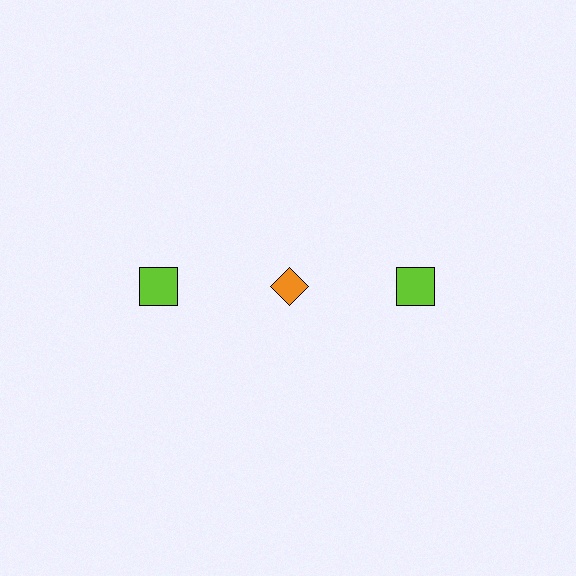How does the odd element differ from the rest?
It differs in both color (orange instead of lime) and shape (diamond instead of square).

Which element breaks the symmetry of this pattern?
The orange diamond in the top row, second from left column breaks the symmetry. All other shapes are lime squares.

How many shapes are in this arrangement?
There are 3 shapes arranged in a grid pattern.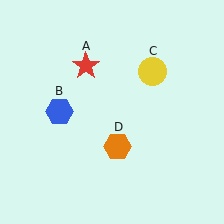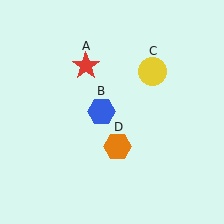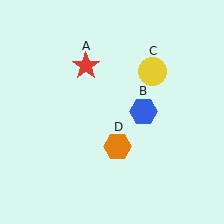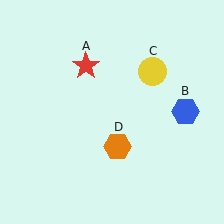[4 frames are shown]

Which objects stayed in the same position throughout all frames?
Red star (object A) and yellow circle (object C) and orange hexagon (object D) remained stationary.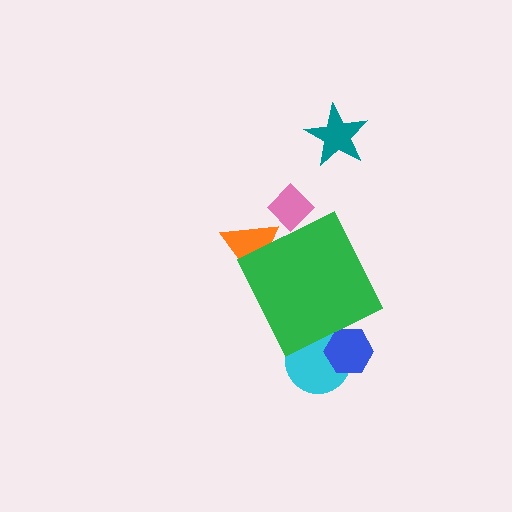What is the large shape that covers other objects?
A green diamond.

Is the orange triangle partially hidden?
Yes, the orange triangle is partially hidden behind the green diamond.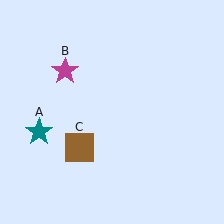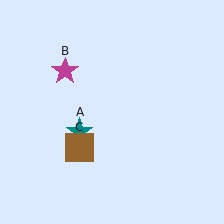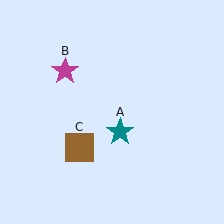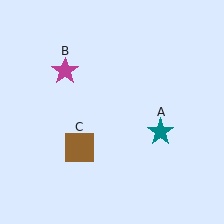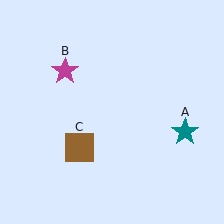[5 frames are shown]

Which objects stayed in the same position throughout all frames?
Magenta star (object B) and brown square (object C) remained stationary.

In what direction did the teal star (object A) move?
The teal star (object A) moved right.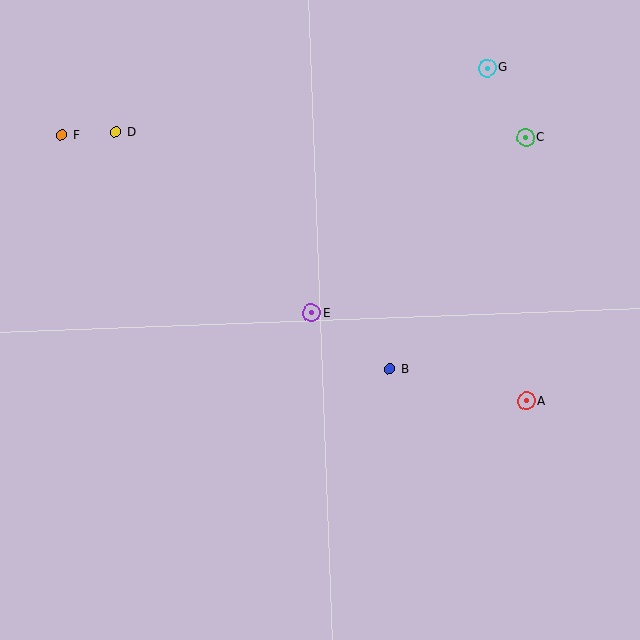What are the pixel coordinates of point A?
Point A is at (527, 401).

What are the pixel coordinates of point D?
Point D is at (115, 132).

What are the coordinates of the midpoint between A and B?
The midpoint between A and B is at (458, 385).